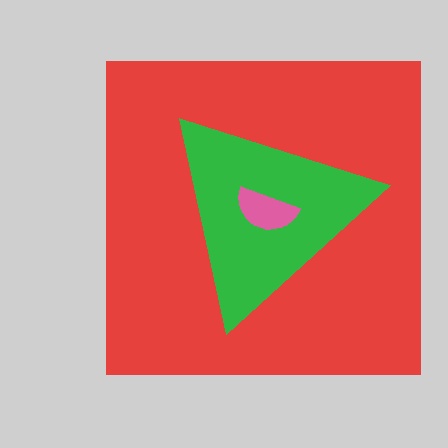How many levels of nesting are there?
3.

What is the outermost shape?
The red square.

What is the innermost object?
The pink semicircle.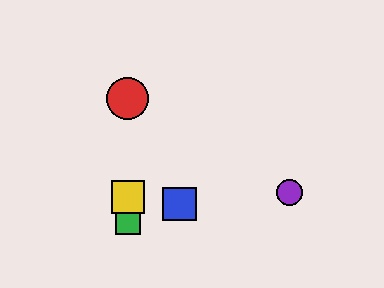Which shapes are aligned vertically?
The red circle, the green square, the yellow square are aligned vertically.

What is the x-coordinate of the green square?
The green square is at x≈128.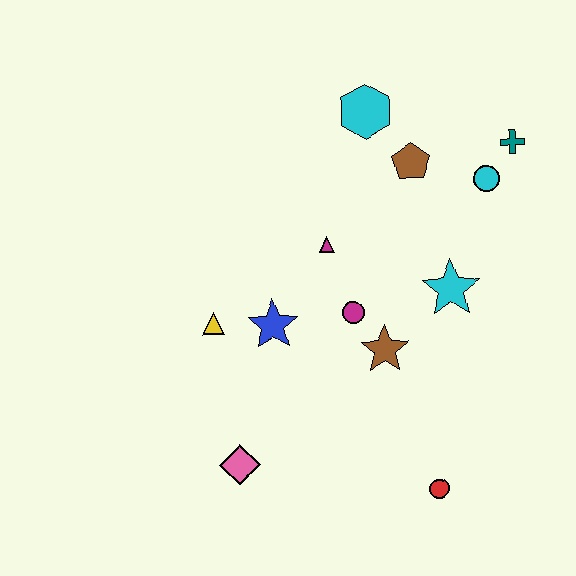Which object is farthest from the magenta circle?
The teal cross is farthest from the magenta circle.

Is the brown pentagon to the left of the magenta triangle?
No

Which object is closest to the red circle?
The brown star is closest to the red circle.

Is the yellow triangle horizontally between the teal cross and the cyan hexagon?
No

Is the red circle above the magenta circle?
No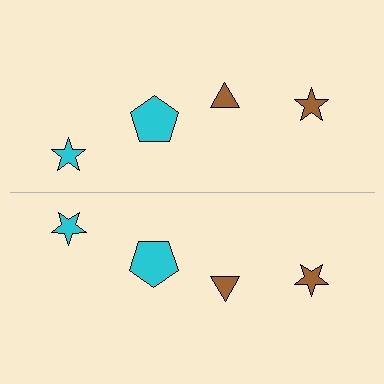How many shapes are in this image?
There are 8 shapes in this image.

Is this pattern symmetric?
Yes, this pattern has bilateral (reflection) symmetry.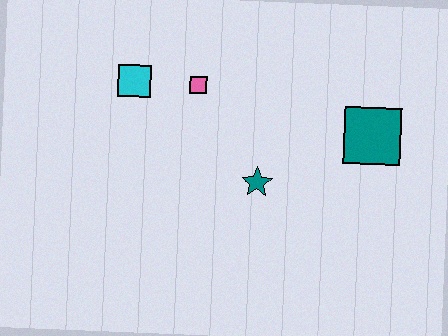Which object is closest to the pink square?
The cyan square is closest to the pink square.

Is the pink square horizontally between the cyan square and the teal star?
Yes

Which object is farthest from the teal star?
The cyan square is farthest from the teal star.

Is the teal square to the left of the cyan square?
No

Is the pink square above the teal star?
Yes